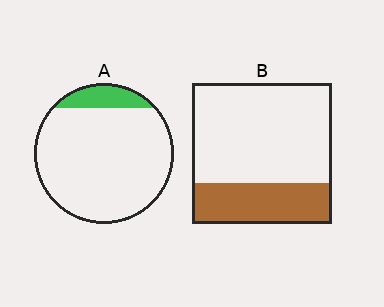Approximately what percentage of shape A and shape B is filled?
A is approximately 10% and B is approximately 30%.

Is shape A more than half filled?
No.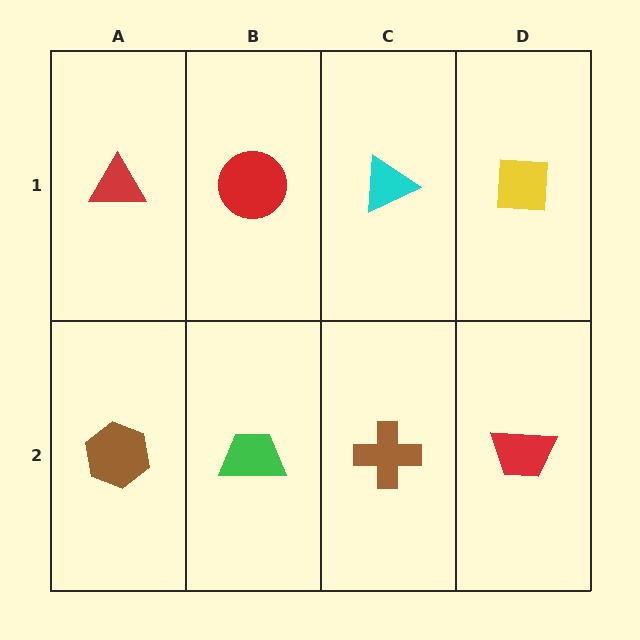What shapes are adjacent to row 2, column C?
A cyan triangle (row 1, column C), a green trapezoid (row 2, column B), a red trapezoid (row 2, column D).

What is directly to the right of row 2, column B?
A brown cross.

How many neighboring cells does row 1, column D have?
2.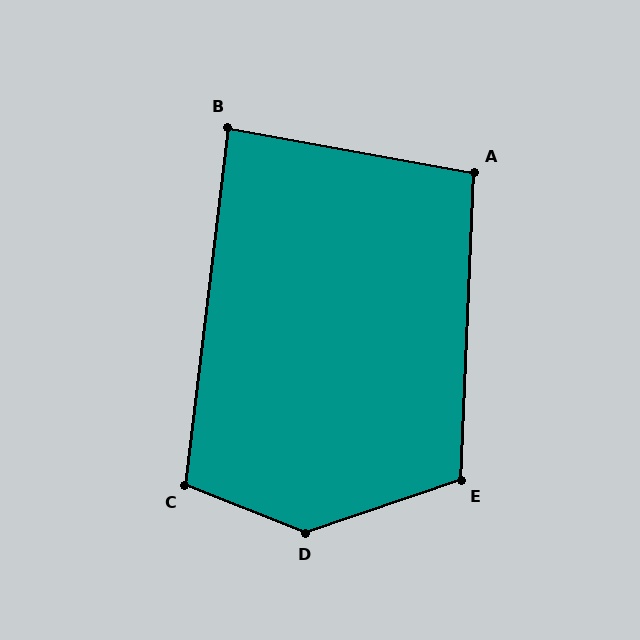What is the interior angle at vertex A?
Approximately 98 degrees (obtuse).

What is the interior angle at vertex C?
Approximately 105 degrees (obtuse).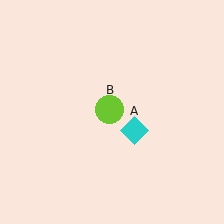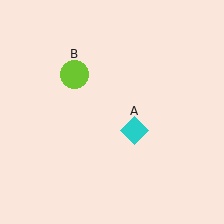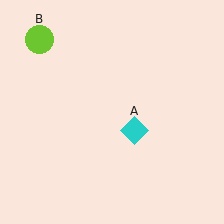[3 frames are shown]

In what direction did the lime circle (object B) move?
The lime circle (object B) moved up and to the left.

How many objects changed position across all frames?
1 object changed position: lime circle (object B).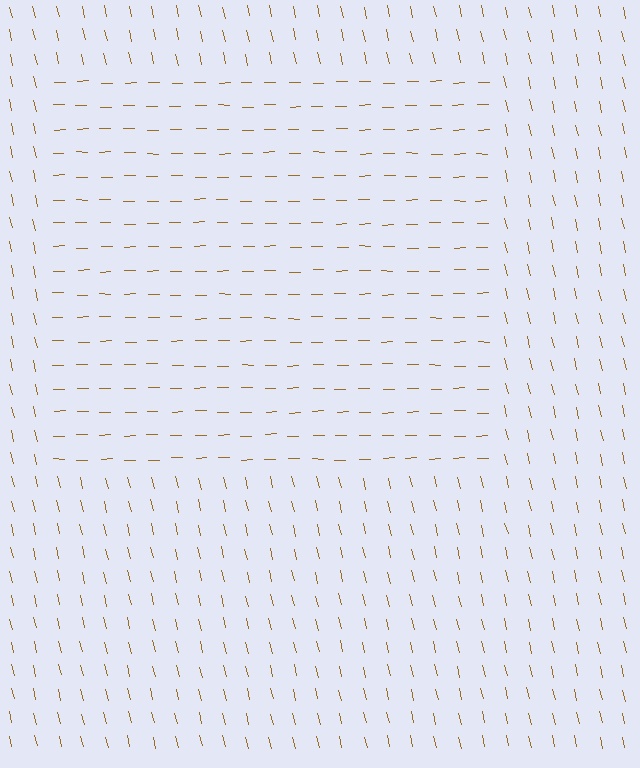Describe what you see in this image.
The image is filled with small brown line segments. A rectangle region in the image has lines oriented differently from the surrounding lines, creating a visible texture boundary.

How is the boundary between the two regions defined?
The boundary is defined purely by a change in line orientation (approximately 77 degrees difference). All lines are the same color and thickness.